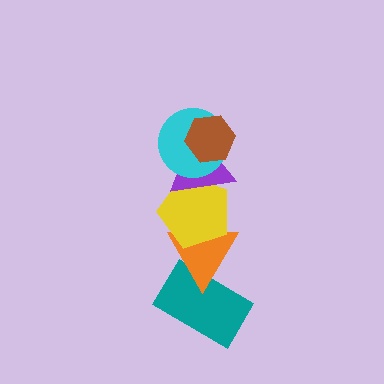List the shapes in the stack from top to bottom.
From top to bottom: the brown hexagon, the cyan circle, the purple triangle, the yellow pentagon, the orange triangle, the teal rectangle.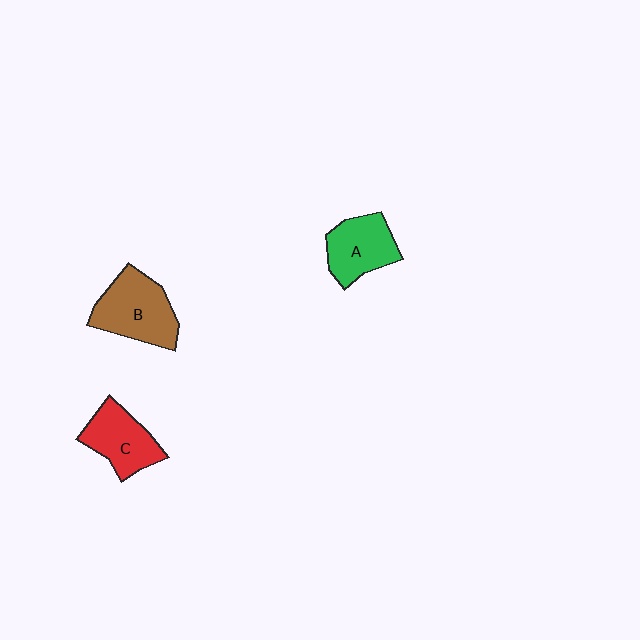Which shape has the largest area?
Shape B (brown).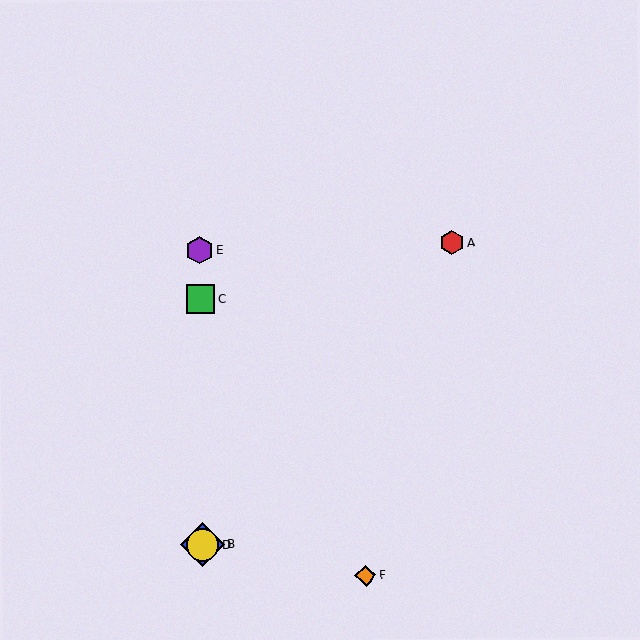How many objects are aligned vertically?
4 objects (B, C, D, E) are aligned vertically.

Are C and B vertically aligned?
Yes, both are at x≈200.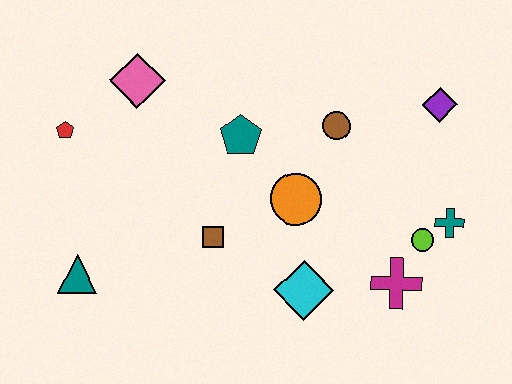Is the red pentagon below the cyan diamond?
No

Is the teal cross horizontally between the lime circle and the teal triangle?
No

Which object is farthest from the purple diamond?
The teal triangle is farthest from the purple diamond.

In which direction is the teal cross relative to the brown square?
The teal cross is to the right of the brown square.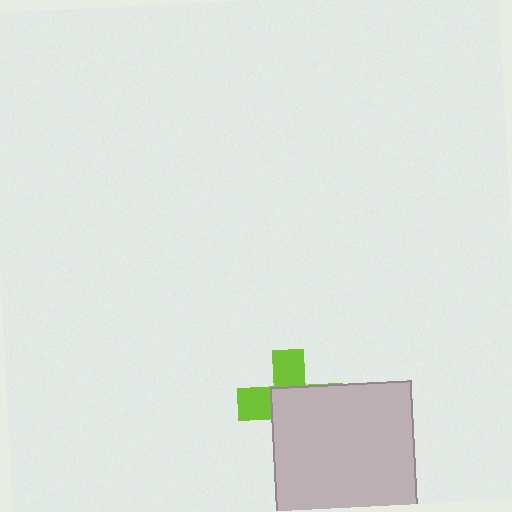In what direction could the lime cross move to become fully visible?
The lime cross could move toward the upper-left. That would shift it out from behind the light gray square entirely.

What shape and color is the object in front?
The object in front is a light gray square.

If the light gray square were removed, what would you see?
You would see the complete lime cross.